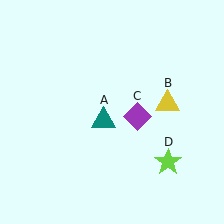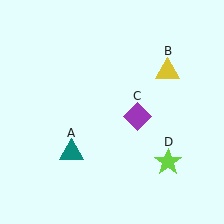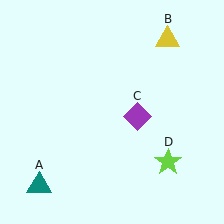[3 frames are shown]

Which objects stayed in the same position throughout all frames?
Purple diamond (object C) and lime star (object D) remained stationary.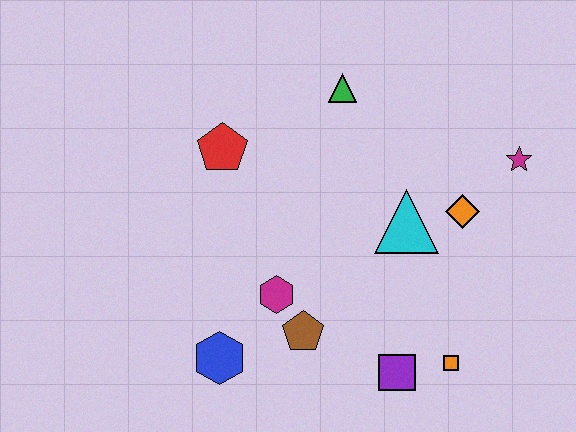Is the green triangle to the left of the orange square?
Yes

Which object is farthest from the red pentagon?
The orange square is farthest from the red pentagon.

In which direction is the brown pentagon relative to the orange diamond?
The brown pentagon is to the left of the orange diamond.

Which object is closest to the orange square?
The purple square is closest to the orange square.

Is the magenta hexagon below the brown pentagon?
No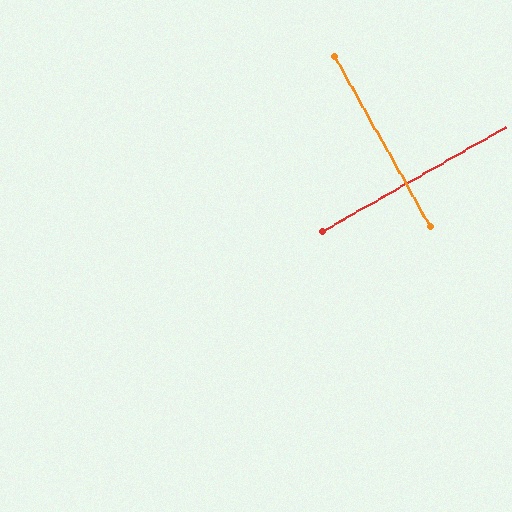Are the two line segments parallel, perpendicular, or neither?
Perpendicular — they meet at approximately 90°.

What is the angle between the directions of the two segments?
Approximately 90 degrees.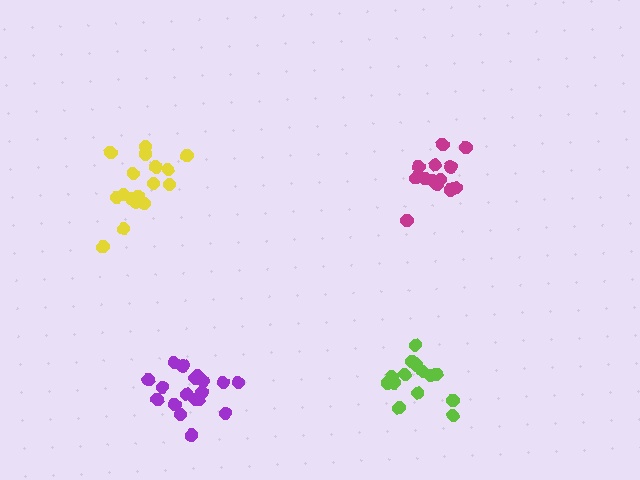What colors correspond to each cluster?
The clusters are colored: lime, purple, magenta, yellow.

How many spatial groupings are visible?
There are 4 spatial groupings.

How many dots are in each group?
Group 1: 14 dots, Group 2: 18 dots, Group 3: 14 dots, Group 4: 17 dots (63 total).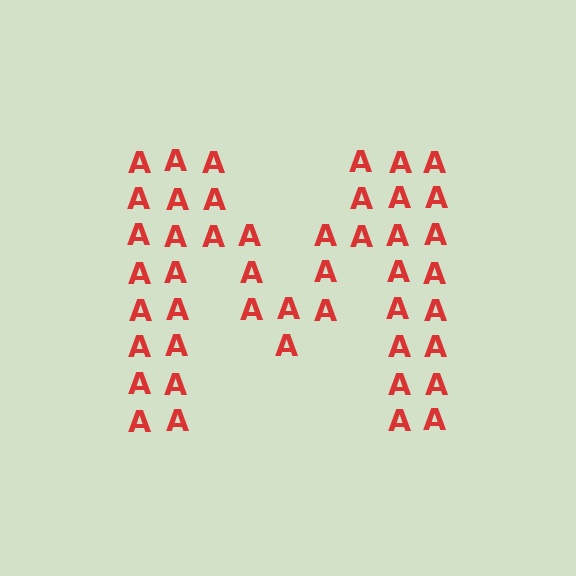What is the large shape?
The large shape is the letter M.